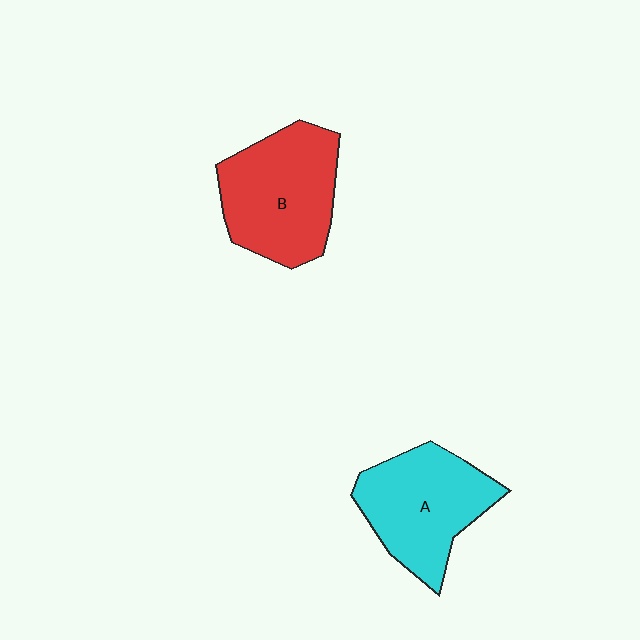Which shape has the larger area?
Shape B (red).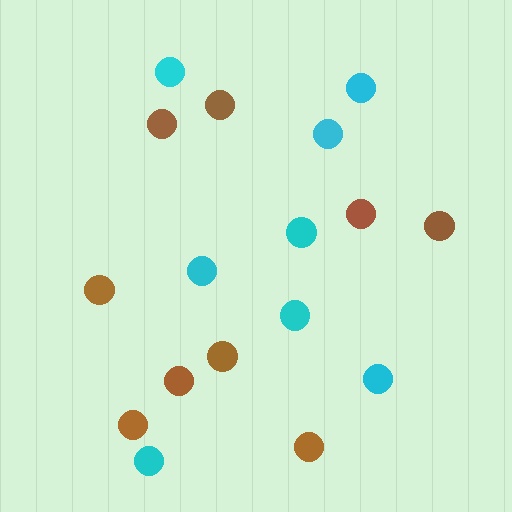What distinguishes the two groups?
There are 2 groups: one group of brown circles (9) and one group of cyan circles (8).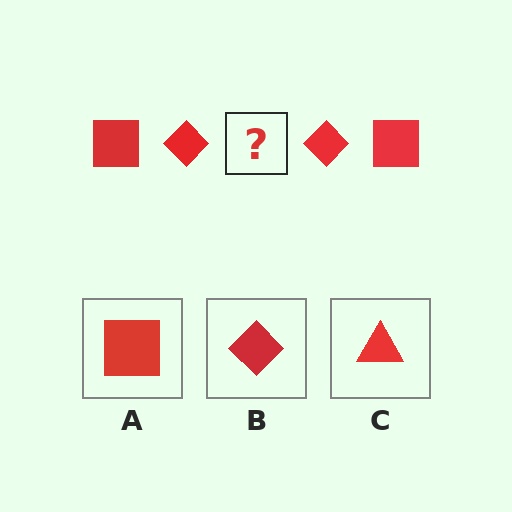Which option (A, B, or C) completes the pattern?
A.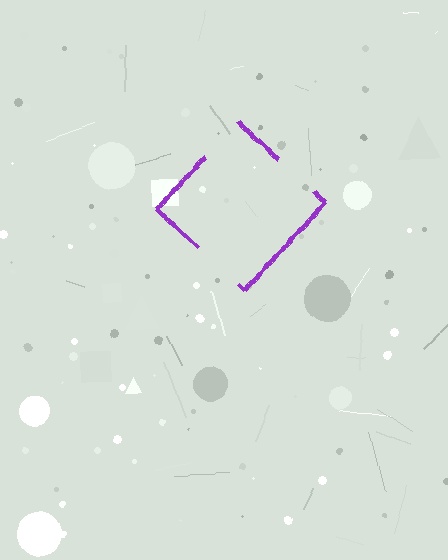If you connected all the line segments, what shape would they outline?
They would outline a diamond.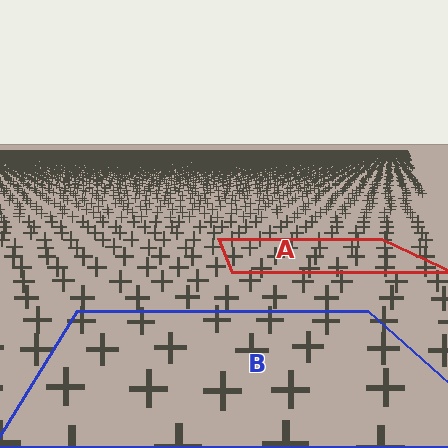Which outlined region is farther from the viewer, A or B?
Region A is farther from the viewer — the texture elements inside it appear smaller and more densely packed.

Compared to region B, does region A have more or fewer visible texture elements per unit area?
Region A has more texture elements per unit area — they are packed more densely because it is farther away.